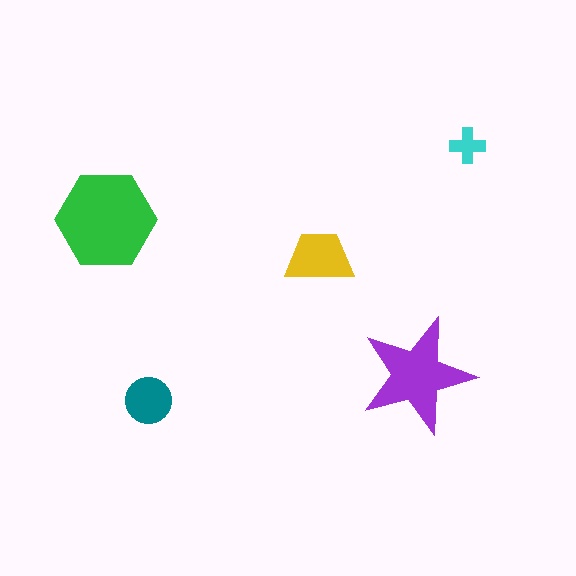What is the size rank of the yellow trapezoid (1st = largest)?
3rd.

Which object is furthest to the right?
The cyan cross is rightmost.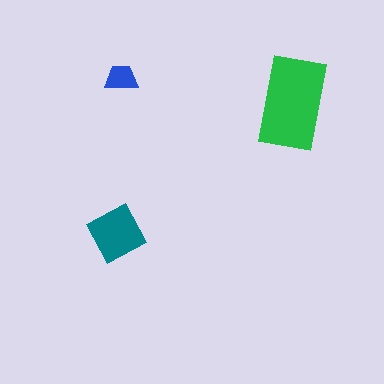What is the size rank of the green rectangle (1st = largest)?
1st.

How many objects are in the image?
There are 3 objects in the image.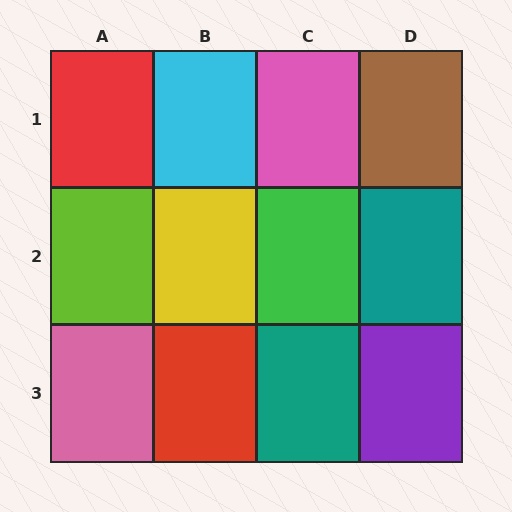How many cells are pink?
2 cells are pink.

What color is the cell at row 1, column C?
Pink.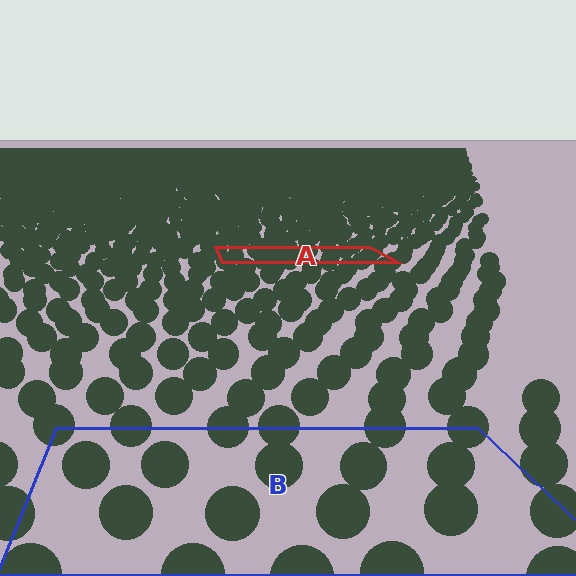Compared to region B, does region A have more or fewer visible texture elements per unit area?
Region A has more texture elements per unit area — they are packed more densely because it is farther away.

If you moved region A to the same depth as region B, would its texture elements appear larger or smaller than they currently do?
They would appear larger. At a closer depth, the same texture elements are projected at a bigger on-screen size.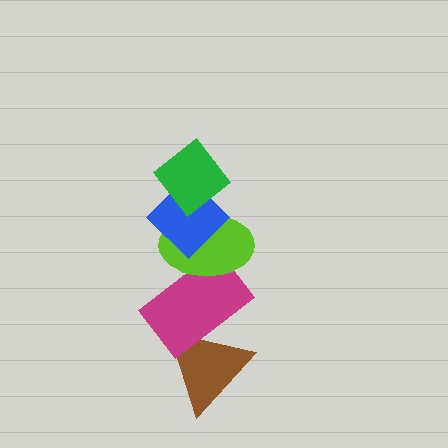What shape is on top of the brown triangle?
The magenta rectangle is on top of the brown triangle.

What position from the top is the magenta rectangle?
The magenta rectangle is 4th from the top.